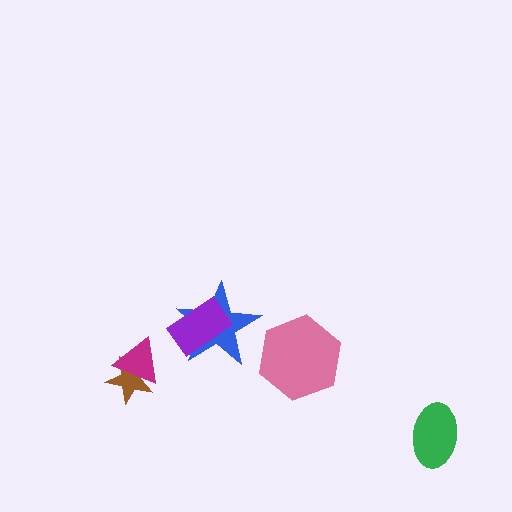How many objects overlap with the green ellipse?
0 objects overlap with the green ellipse.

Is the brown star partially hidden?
Yes, it is partially covered by another shape.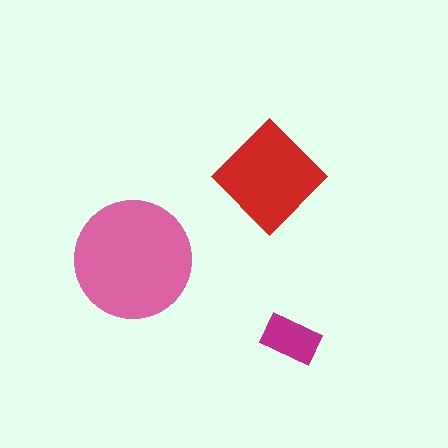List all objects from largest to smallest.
The pink circle, the red diamond, the magenta rectangle.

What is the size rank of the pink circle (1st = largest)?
1st.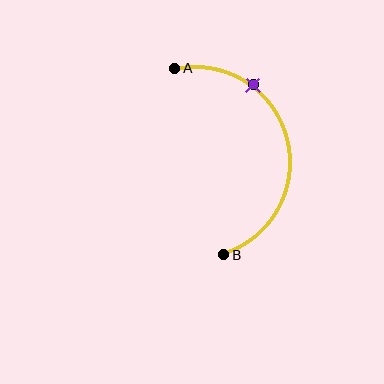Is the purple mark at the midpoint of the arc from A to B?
No. The purple mark lies on the arc but is closer to endpoint A. The arc midpoint would be at the point on the curve equidistant along the arc from both A and B.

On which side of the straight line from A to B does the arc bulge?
The arc bulges to the right of the straight line connecting A and B.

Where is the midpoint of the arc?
The arc midpoint is the point on the curve farthest from the straight line joining A and B. It sits to the right of that line.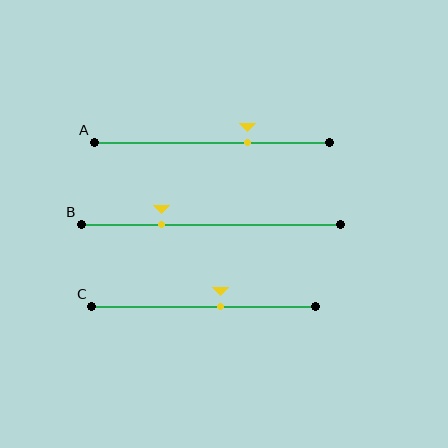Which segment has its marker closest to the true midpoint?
Segment C has its marker closest to the true midpoint.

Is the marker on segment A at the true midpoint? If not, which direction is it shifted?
No, the marker on segment A is shifted to the right by about 15% of the segment length.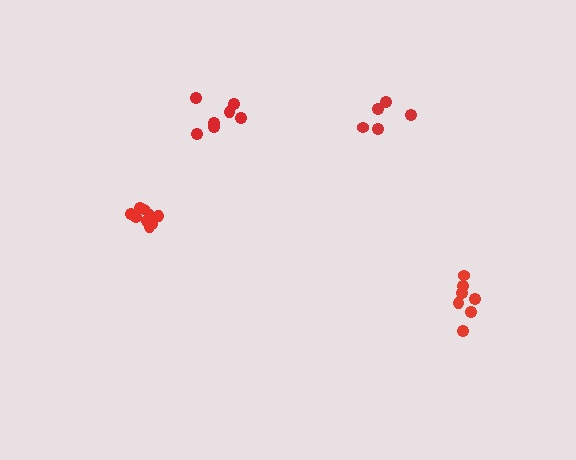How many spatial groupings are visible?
There are 4 spatial groupings.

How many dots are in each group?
Group 1: 9 dots, Group 2: 7 dots, Group 3: 7 dots, Group 4: 5 dots (28 total).